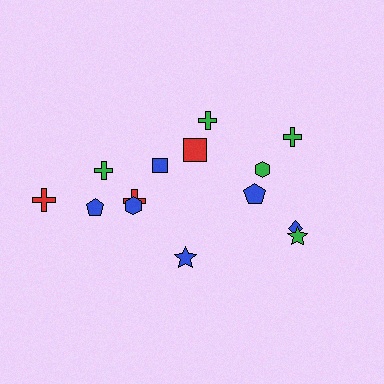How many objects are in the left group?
There are 6 objects.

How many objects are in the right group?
There are 8 objects.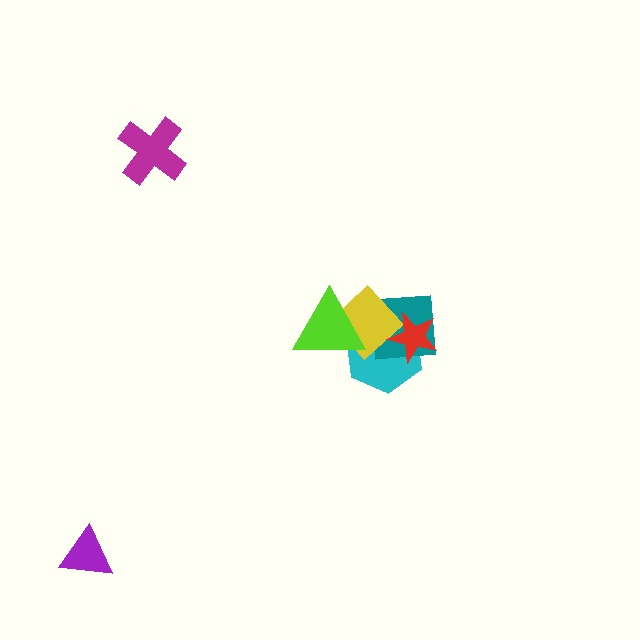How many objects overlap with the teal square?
3 objects overlap with the teal square.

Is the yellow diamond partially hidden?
Yes, it is partially covered by another shape.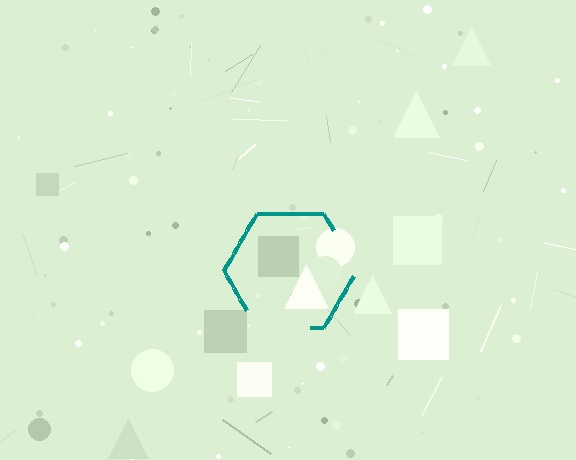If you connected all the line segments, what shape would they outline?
They would outline a hexagon.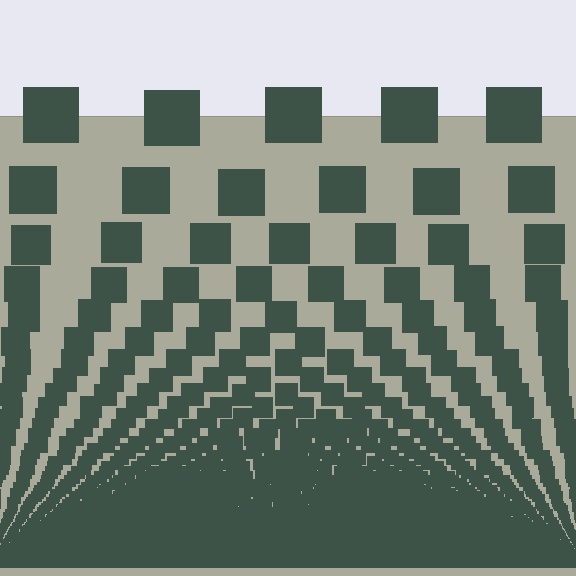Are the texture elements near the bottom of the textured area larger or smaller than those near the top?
Smaller. The gradient is inverted — elements near the bottom are smaller and denser.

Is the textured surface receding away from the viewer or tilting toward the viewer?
The surface appears to tilt toward the viewer. Texture elements get larger and sparser toward the top.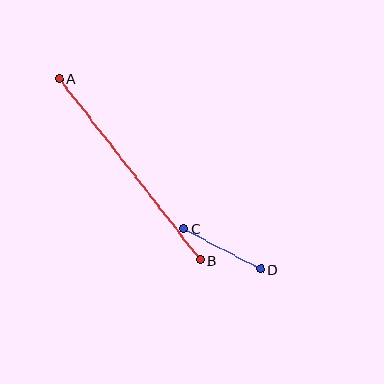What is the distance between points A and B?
The distance is approximately 230 pixels.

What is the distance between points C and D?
The distance is approximately 87 pixels.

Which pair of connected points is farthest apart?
Points A and B are farthest apart.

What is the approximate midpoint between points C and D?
The midpoint is at approximately (222, 249) pixels.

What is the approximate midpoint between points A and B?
The midpoint is at approximately (130, 169) pixels.